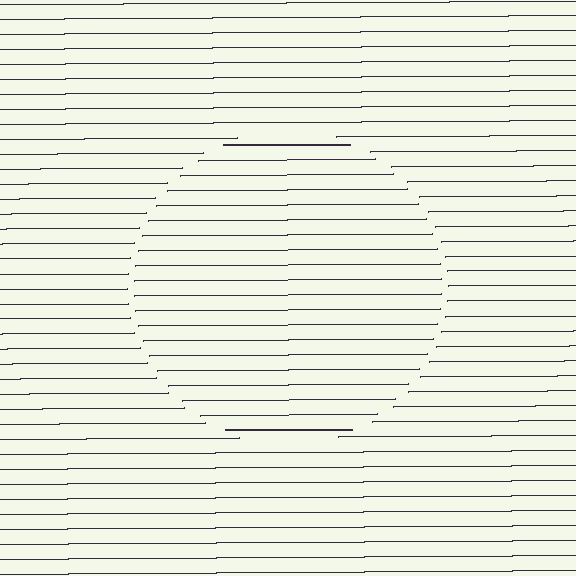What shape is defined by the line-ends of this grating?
An illusory circle. The interior of the shape contains the same grating, shifted by half a period — the contour is defined by the phase discontinuity where line-ends from the inner and outer gratings abut.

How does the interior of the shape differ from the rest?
The interior of the shape contains the same grating, shifted by half a period — the contour is defined by the phase discontinuity where line-ends from the inner and outer gratings abut.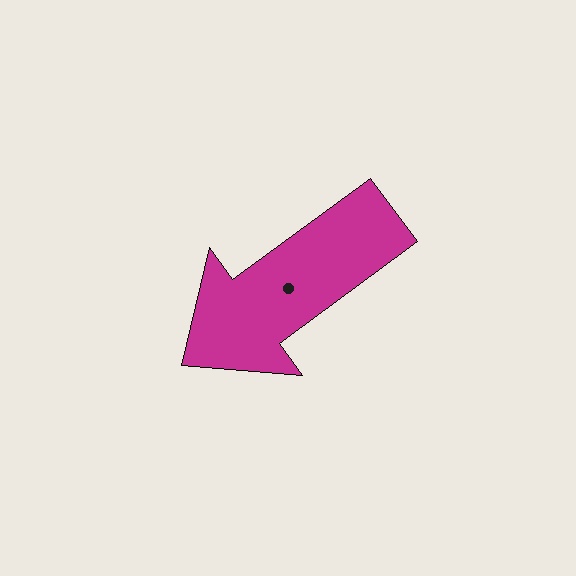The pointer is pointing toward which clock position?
Roughly 8 o'clock.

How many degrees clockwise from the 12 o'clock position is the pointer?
Approximately 234 degrees.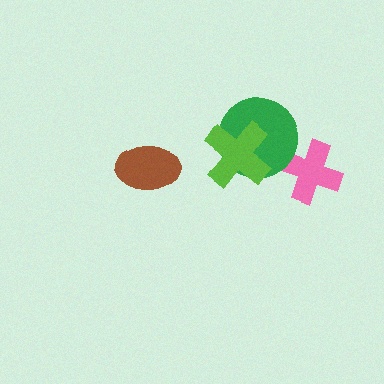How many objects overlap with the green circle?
2 objects overlap with the green circle.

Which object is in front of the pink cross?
The green circle is in front of the pink cross.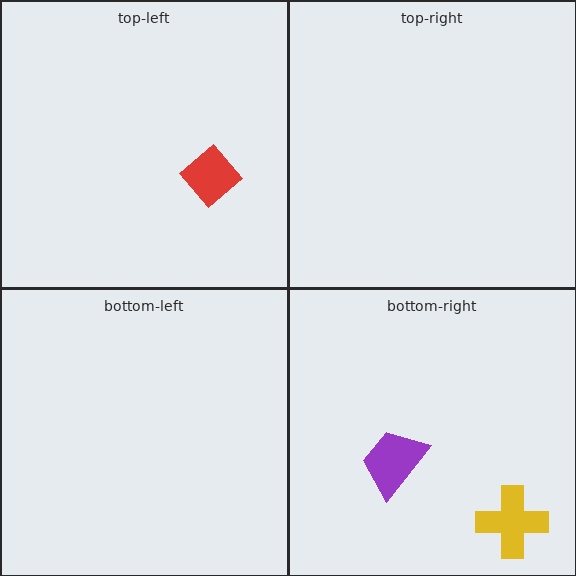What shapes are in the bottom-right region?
The purple trapezoid, the yellow cross.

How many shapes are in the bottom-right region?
2.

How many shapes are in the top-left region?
1.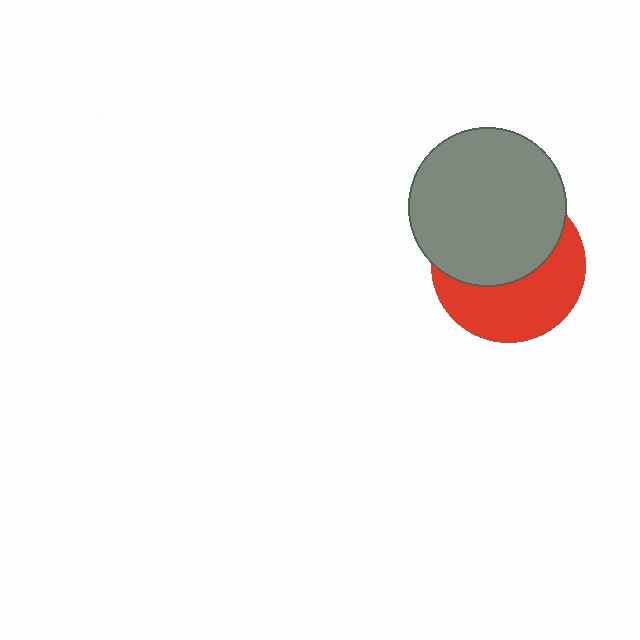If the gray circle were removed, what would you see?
You would see the complete red circle.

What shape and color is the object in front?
The object in front is a gray circle.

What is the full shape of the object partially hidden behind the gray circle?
The partially hidden object is a red circle.